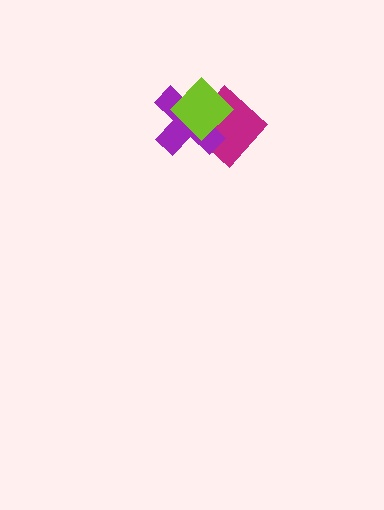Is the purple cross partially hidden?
Yes, it is partially covered by another shape.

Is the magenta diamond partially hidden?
Yes, it is partially covered by another shape.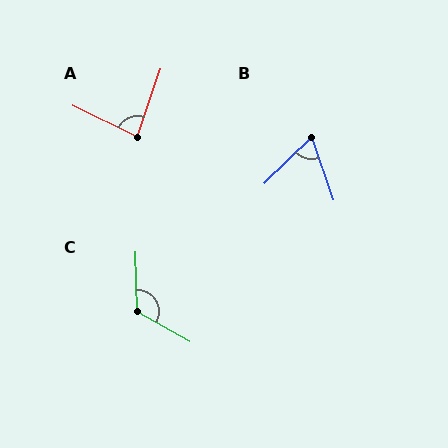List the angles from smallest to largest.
B (65°), A (83°), C (121°).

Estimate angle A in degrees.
Approximately 83 degrees.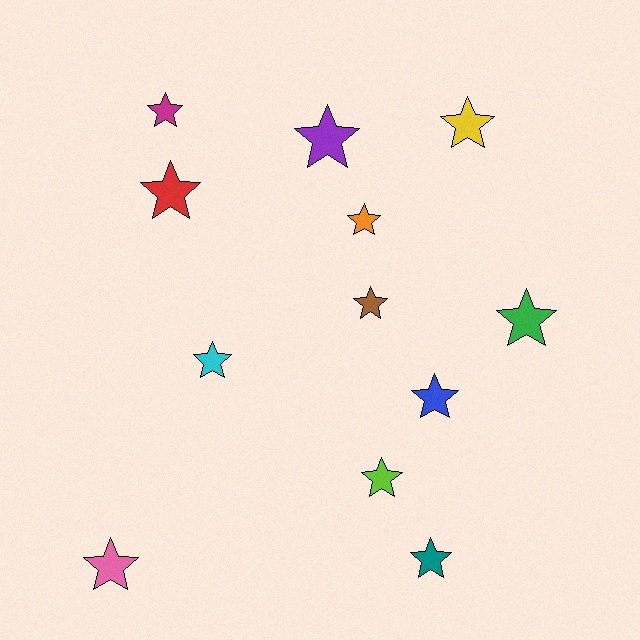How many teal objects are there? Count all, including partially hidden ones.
There is 1 teal object.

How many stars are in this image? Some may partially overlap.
There are 12 stars.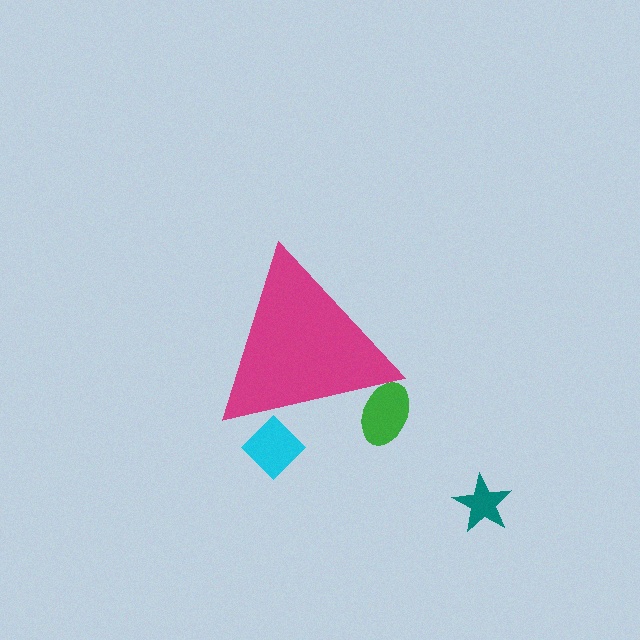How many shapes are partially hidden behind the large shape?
2 shapes are partially hidden.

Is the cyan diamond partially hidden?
Yes, the cyan diamond is partially hidden behind the magenta triangle.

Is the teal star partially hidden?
No, the teal star is fully visible.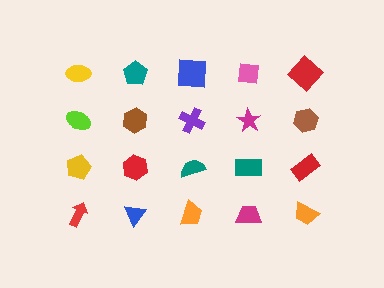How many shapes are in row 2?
5 shapes.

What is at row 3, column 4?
A teal rectangle.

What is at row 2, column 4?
A magenta star.